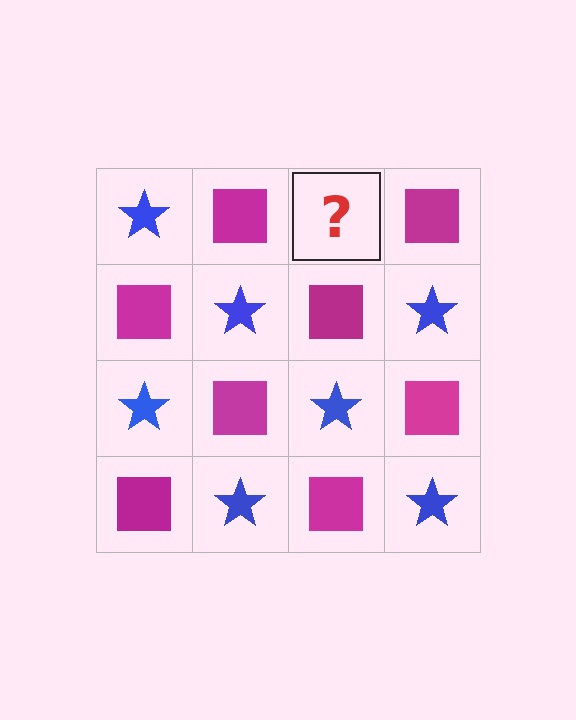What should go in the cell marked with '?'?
The missing cell should contain a blue star.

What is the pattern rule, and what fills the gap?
The rule is that it alternates blue star and magenta square in a checkerboard pattern. The gap should be filled with a blue star.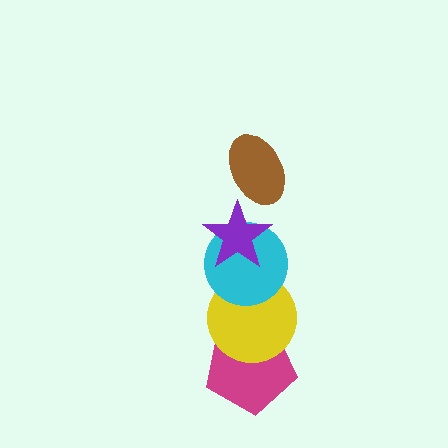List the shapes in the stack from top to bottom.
From top to bottom: the brown ellipse, the purple star, the cyan circle, the yellow circle, the magenta pentagon.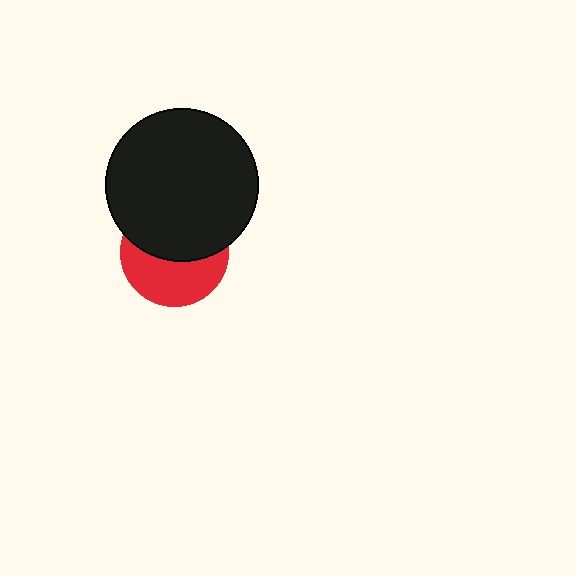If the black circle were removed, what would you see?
You would see the complete red circle.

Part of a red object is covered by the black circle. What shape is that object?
It is a circle.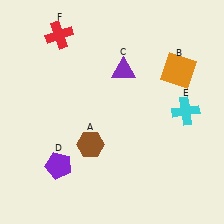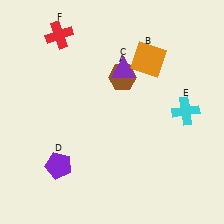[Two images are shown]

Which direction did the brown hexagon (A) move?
The brown hexagon (A) moved up.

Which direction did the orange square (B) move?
The orange square (B) moved left.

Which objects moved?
The objects that moved are: the brown hexagon (A), the orange square (B).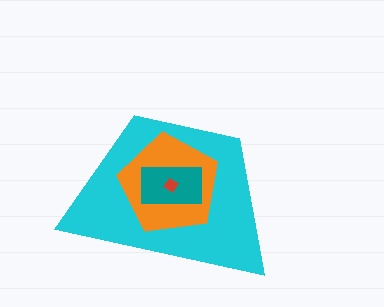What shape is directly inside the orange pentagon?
The teal rectangle.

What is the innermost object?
The red diamond.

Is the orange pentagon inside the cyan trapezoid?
Yes.